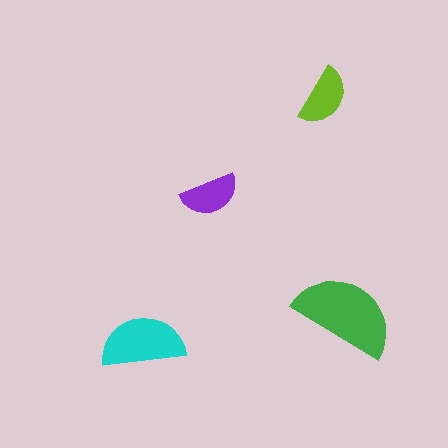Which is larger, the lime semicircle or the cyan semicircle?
The cyan one.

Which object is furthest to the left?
The cyan semicircle is leftmost.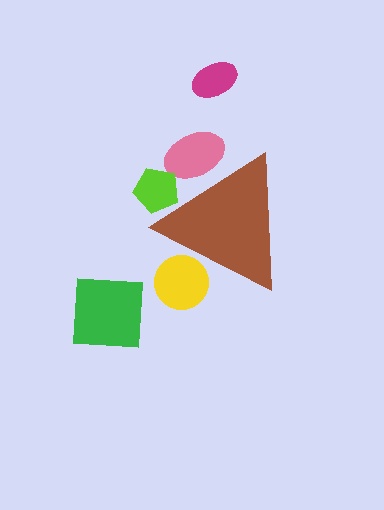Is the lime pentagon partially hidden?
Yes, the lime pentagon is partially hidden behind the brown triangle.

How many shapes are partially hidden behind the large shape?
3 shapes are partially hidden.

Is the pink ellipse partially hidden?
Yes, the pink ellipse is partially hidden behind the brown triangle.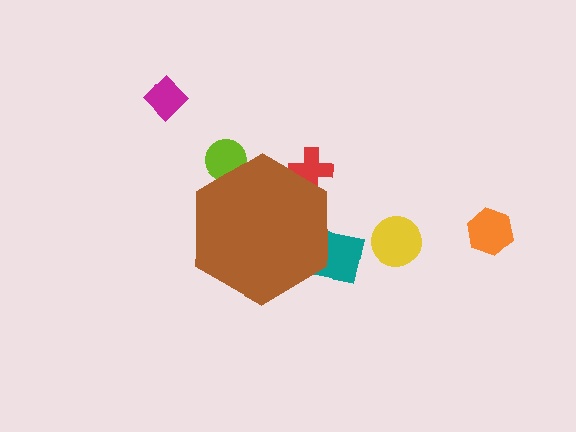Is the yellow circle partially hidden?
No, the yellow circle is fully visible.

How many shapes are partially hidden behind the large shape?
3 shapes are partially hidden.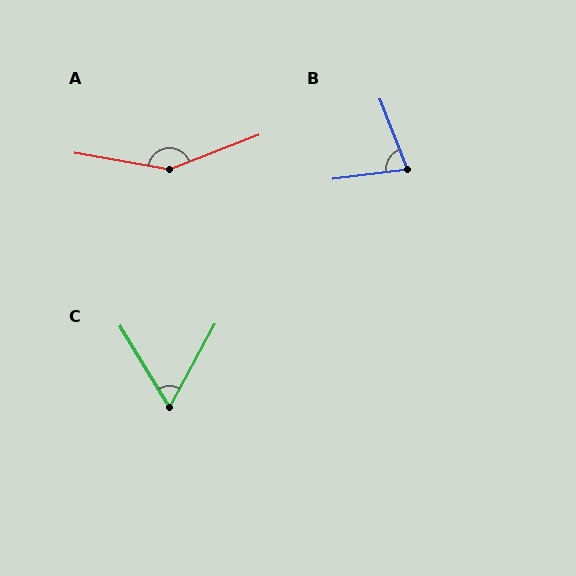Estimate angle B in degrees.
Approximately 76 degrees.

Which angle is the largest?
A, at approximately 149 degrees.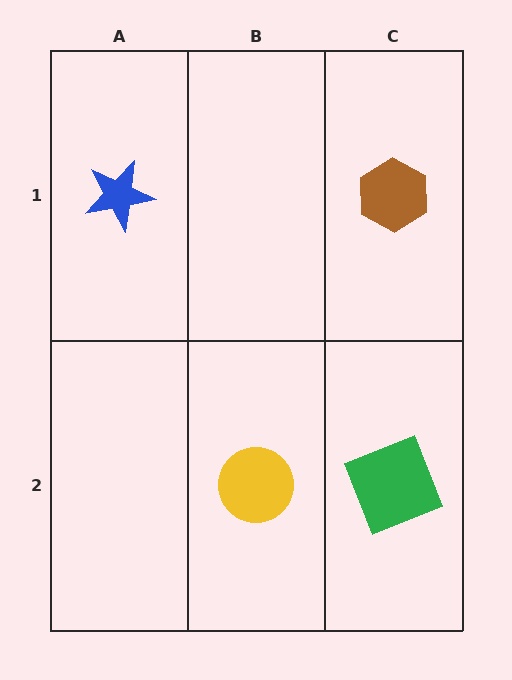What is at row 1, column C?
A brown hexagon.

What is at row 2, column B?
A yellow circle.